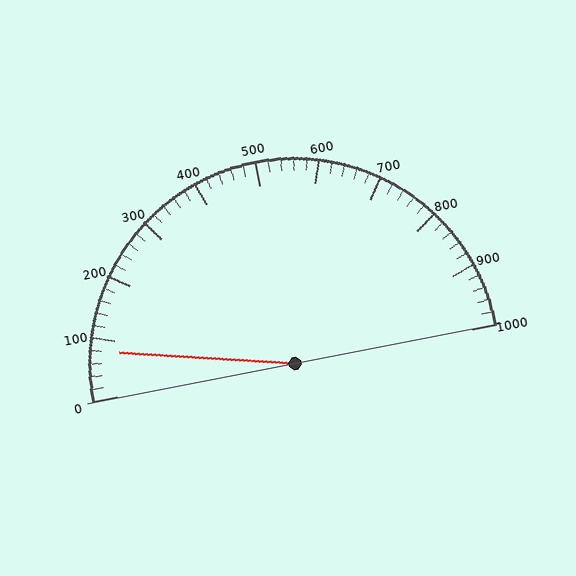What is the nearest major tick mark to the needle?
The nearest major tick mark is 100.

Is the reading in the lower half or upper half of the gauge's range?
The reading is in the lower half of the range (0 to 1000).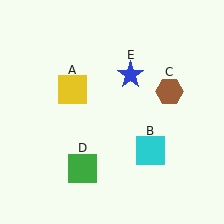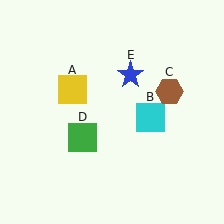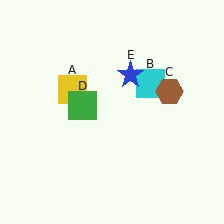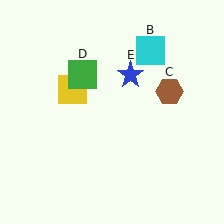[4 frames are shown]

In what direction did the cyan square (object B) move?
The cyan square (object B) moved up.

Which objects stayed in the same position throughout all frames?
Yellow square (object A) and brown hexagon (object C) and blue star (object E) remained stationary.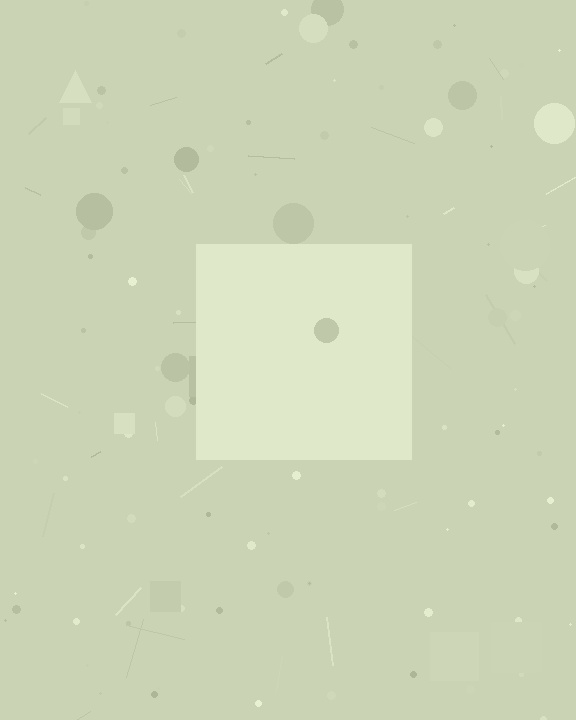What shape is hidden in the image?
A square is hidden in the image.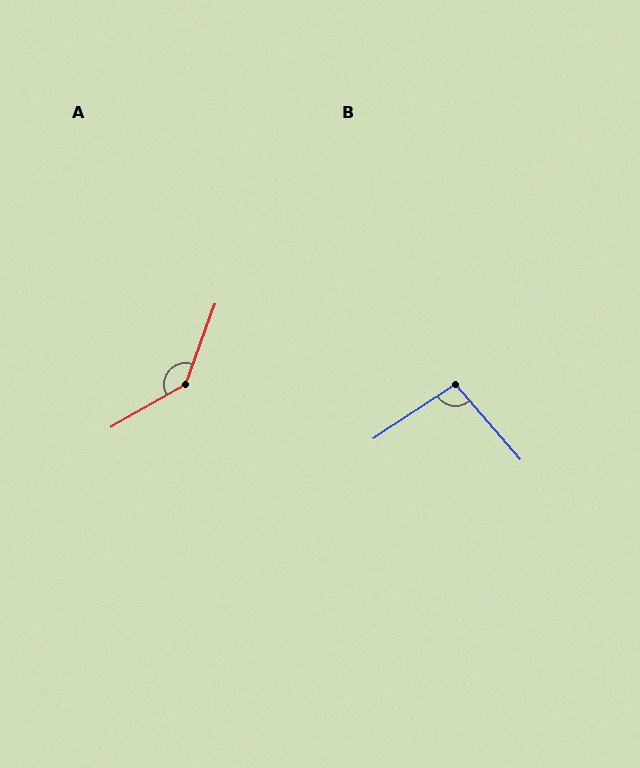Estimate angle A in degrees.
Approximately 140 degrees.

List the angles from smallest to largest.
B (97°), A (140°).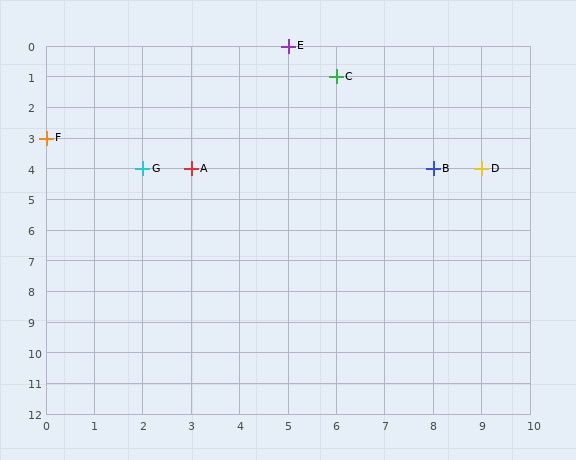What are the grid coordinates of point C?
Point C is at grid coordinates (6, 1).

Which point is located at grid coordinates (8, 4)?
Point B is at (8, 4).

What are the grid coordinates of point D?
Point D is at grid coordinates (9, 4).